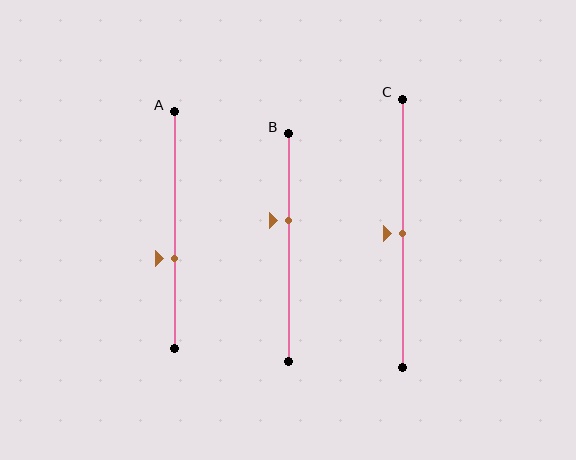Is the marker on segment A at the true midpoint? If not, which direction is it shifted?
No, the marker on segment A is shifted downward by about 12% of the segment length.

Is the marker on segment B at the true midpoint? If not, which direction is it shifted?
No, the marker on segment B is shifted upward by about 12% of the segment length.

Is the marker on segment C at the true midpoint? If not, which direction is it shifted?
Yes, the marker on segment C is at the true midpoint.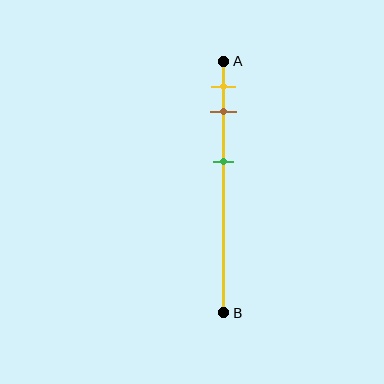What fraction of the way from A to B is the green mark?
The green mark is approximately 40% (0.4) of the way from A to B.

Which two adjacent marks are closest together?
The yellow and brown marks are the closest adjacent pair.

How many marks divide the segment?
There are 3 marks dividing the segment.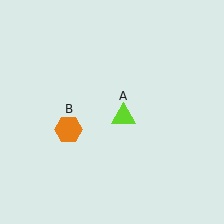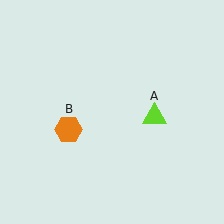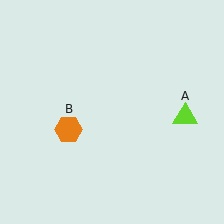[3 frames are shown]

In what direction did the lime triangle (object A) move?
The lime triangle (object A) moved right.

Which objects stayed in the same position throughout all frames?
Orange hexagon (object B) remained stationary.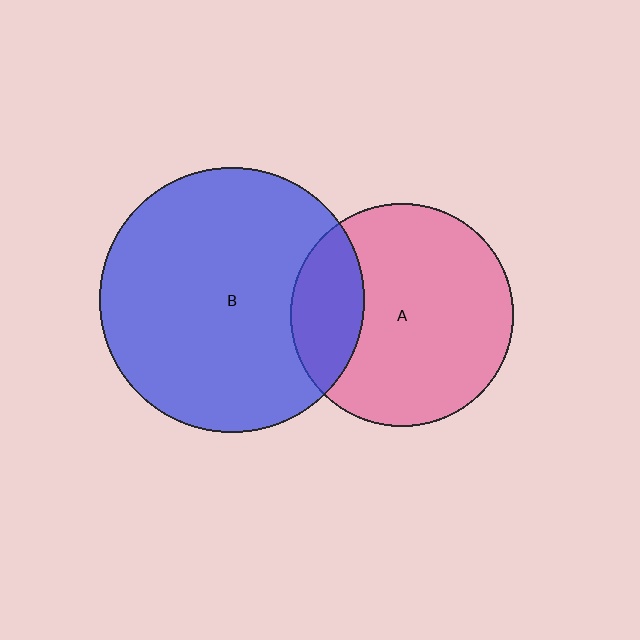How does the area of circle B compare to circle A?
Approximately 1.4 times.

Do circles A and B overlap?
Yes.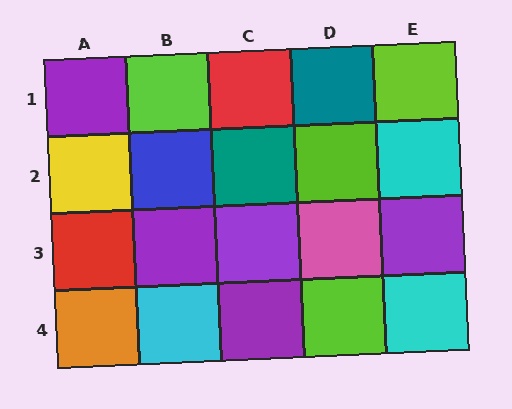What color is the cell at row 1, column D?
Teal.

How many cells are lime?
4 cells are lime.